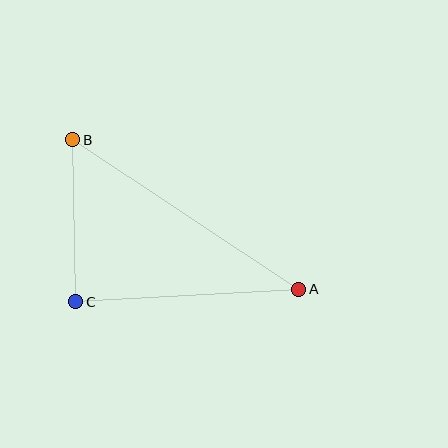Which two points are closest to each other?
Points B and C are closest to each other.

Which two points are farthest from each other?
Points A and B are farthest from each other.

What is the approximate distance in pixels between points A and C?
The distance between A and C is approximately 223 pixels.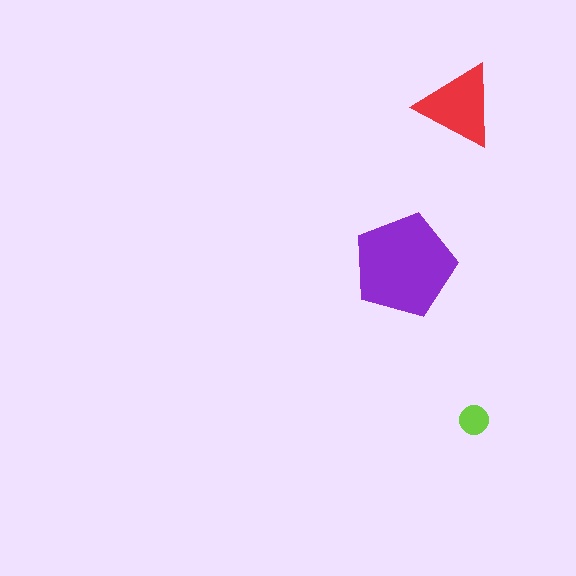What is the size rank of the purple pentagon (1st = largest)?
1st.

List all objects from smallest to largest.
The lime circle, the red triangle, the purple pentagon.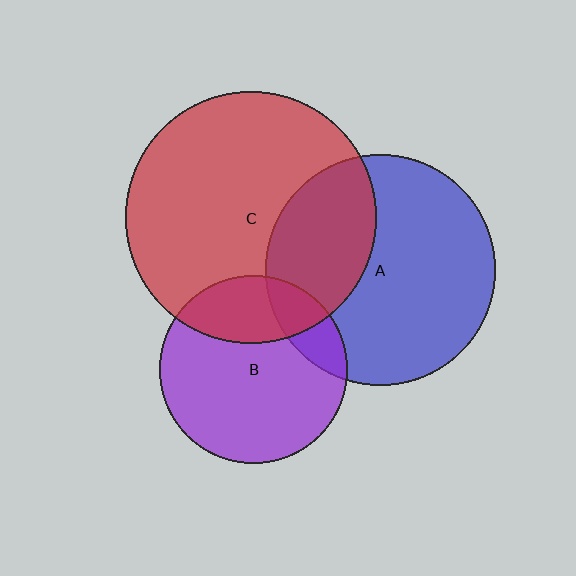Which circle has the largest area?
Circle C (red).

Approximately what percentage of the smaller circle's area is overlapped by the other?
Approximately 25%.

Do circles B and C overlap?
Yes.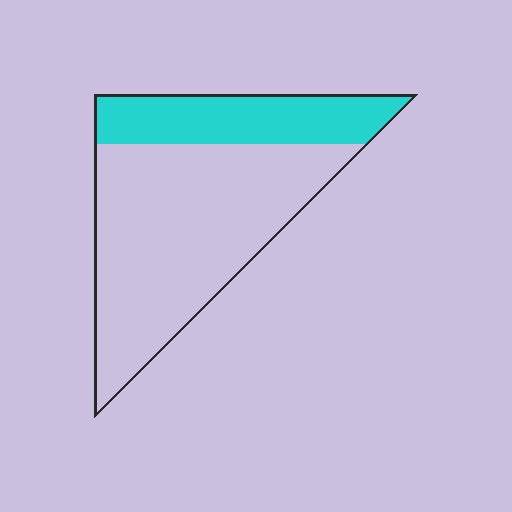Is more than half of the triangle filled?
No.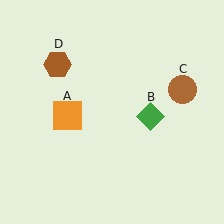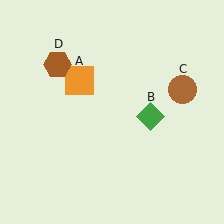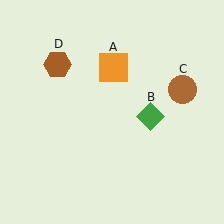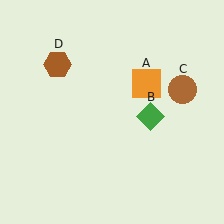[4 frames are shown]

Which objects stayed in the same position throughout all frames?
Green diamond (object B) and brown circle (object C) and brown hexagon (object D) remained stationary.